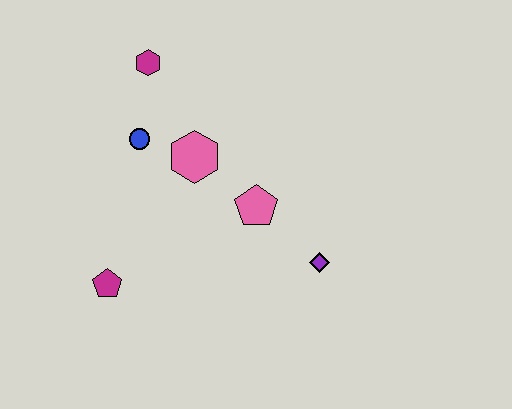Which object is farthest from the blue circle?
The purple diamond is farthest from the blue circle.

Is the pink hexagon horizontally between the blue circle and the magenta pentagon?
No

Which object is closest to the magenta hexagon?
The blue circle is closest to the magenta hexagon.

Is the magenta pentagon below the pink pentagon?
Yes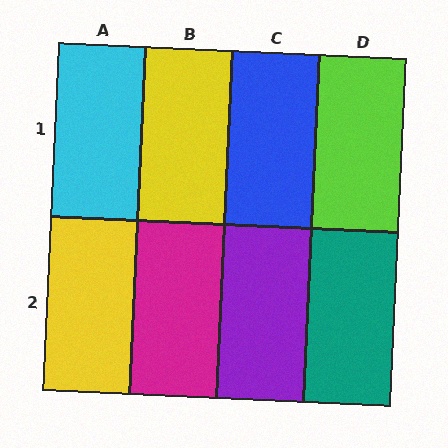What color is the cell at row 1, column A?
Cyan.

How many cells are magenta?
1 cell is magenta.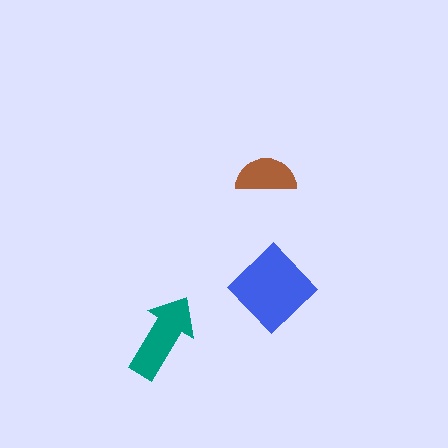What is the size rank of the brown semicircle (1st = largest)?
3rd.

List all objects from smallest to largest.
The brown semicircle, the teal arrow, the blue diamond.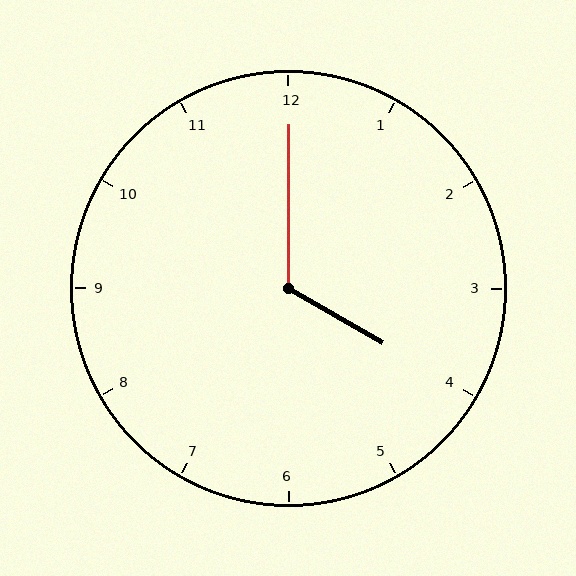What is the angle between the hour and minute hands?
Approximately 120 degrees.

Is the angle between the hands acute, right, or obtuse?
It is obtuse.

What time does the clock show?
4:00.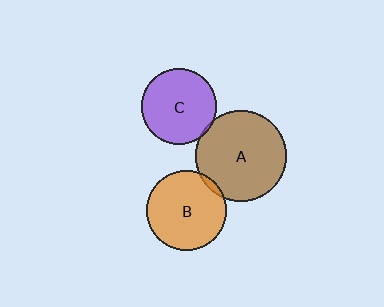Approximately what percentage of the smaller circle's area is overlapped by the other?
Approximately 5%.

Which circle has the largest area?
Circle A (brown).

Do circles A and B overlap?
Yes.